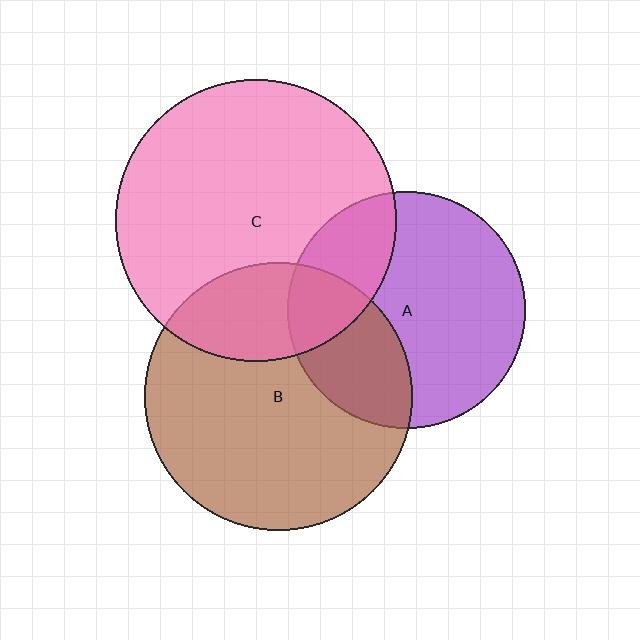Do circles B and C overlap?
Yes.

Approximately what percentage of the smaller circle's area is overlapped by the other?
Approximately 25%.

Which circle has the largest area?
Circle C (pink).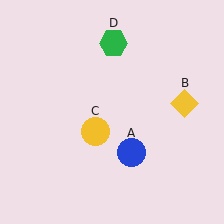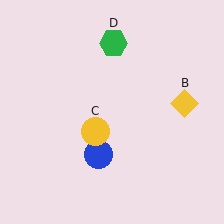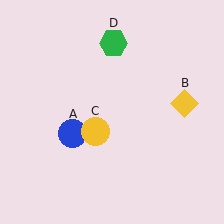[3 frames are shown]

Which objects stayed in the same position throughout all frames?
Yellow diamond (object B) and yellow circle (object C) and green hexagon (object D) remained stationary.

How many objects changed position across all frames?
1 object changed position: blue circle (object A).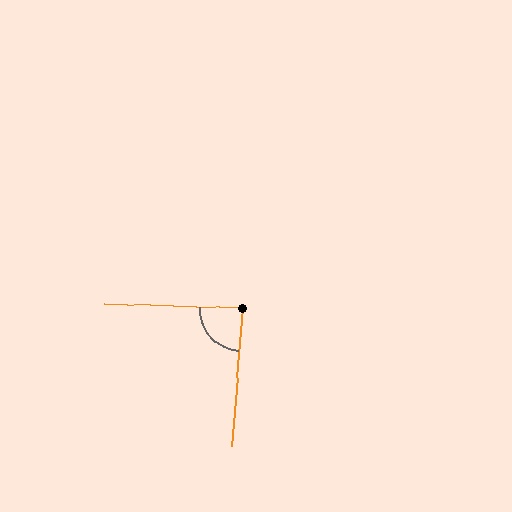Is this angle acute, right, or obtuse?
It is approximately a right angle.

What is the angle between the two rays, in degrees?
Approximately 87 degrees.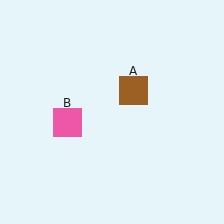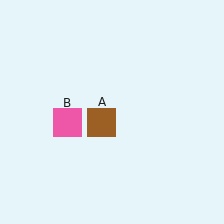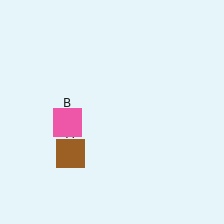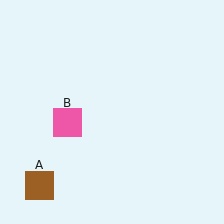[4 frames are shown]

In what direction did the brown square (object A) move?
The brown square (object A) moved down and to the left.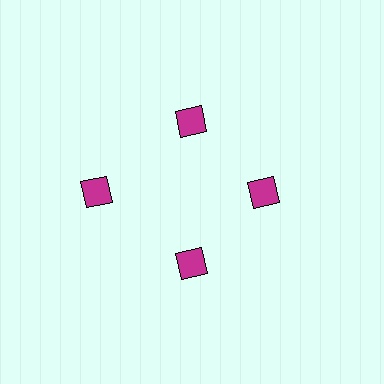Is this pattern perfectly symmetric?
No. The 4 magenta diamonds are arranged in a ring, but one element near the 9 o'clock position is pushed outward from the center, breaking the 4-fold rotational symmetry.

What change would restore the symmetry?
The symmetry would be restored by moving it inward, back onto the ring so that all 4 diamonds sit at equal angles and equal distance from the center.